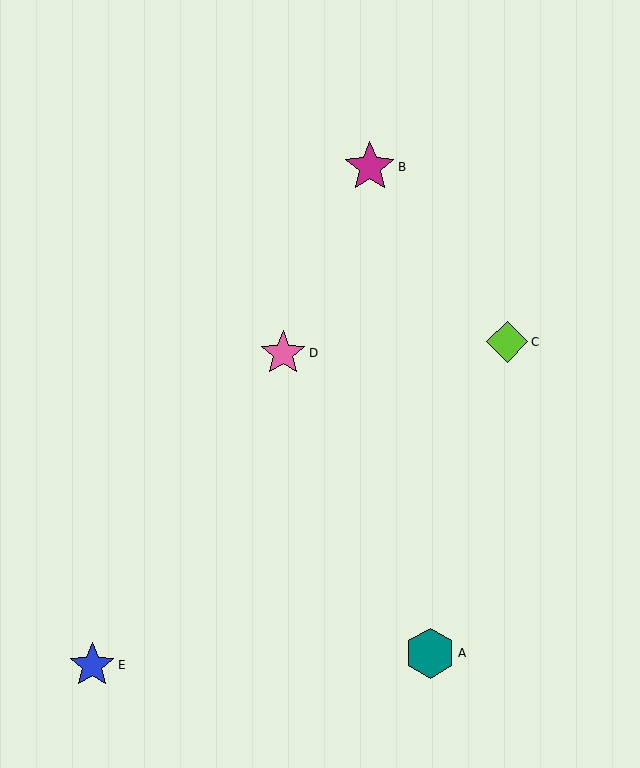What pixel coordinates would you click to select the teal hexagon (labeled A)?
Click at (430, 653) to select the teal hexagon A.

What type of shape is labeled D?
Shape D is a pink star.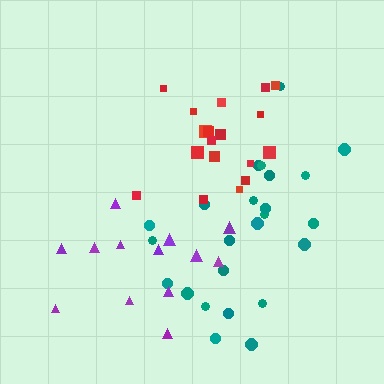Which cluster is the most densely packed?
Red.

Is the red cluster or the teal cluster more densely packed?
Red.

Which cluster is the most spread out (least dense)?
Purple.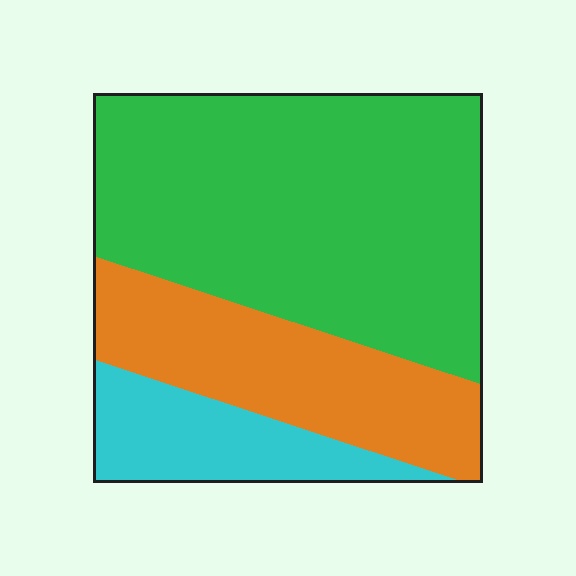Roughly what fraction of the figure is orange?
Orange takes up about one quarter (1/4) of the figure.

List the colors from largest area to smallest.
From largest to smallest: green, orange, cyan.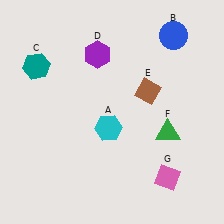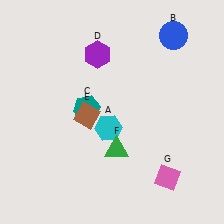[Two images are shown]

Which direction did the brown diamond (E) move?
The brown diamond (E) moved left.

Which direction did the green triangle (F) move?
The green triangle (F) moved left.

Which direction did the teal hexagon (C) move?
The teal hexagon (C) moved right.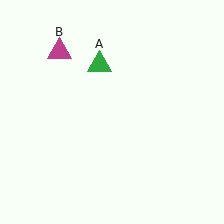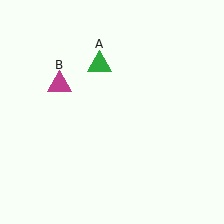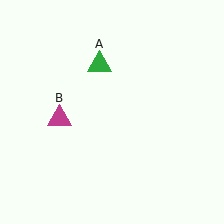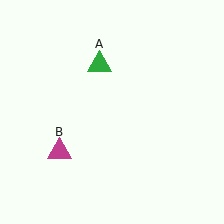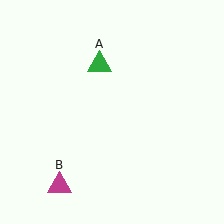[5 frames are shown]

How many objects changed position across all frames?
1 object changed position: magenta triangle (object B).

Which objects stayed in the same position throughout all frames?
Green triangle (object A) remained stationary.